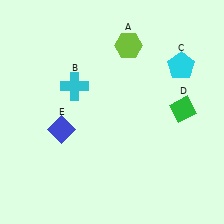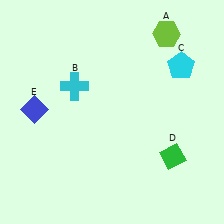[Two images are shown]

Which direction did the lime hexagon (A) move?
The lime hexagon (A) moved right.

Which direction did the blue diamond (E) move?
The blue diamond (E) moved left.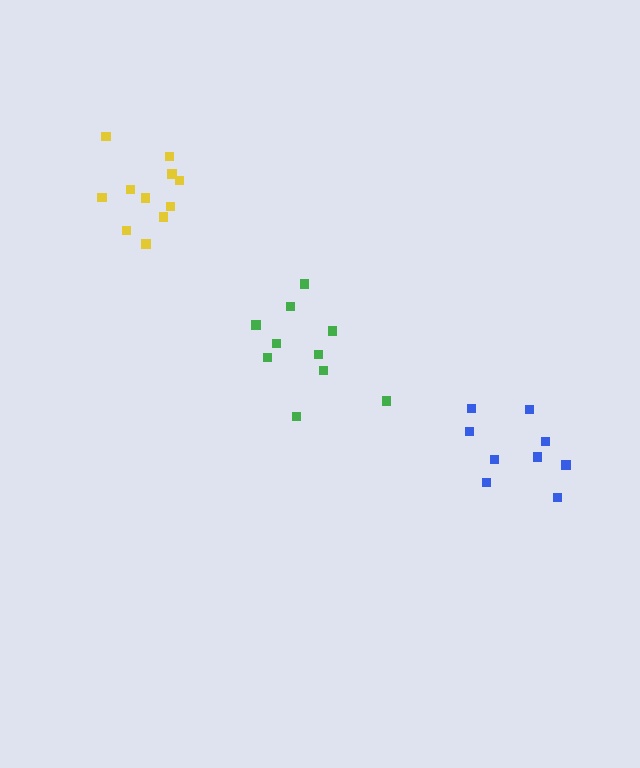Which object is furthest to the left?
The yellow cluster is leftmost.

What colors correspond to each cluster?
The clusters are colored: yellow, green, blue.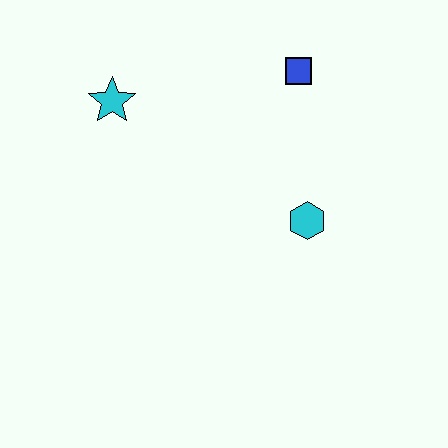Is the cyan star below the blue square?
Yes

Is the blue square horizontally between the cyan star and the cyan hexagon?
Yes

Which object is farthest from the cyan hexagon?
The cyan star is farthest from the cyan hexagon.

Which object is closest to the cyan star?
The blue square is closest to the cyan star.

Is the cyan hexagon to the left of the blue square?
No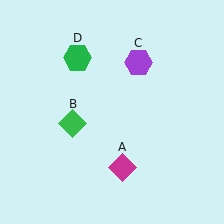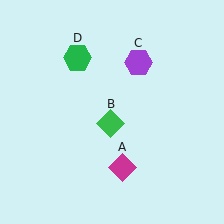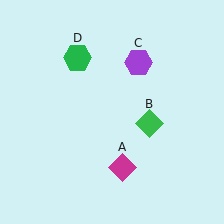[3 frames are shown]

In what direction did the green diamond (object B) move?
The green diamond (object B) moved right.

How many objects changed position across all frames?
1 object changed position: green diamond (object B).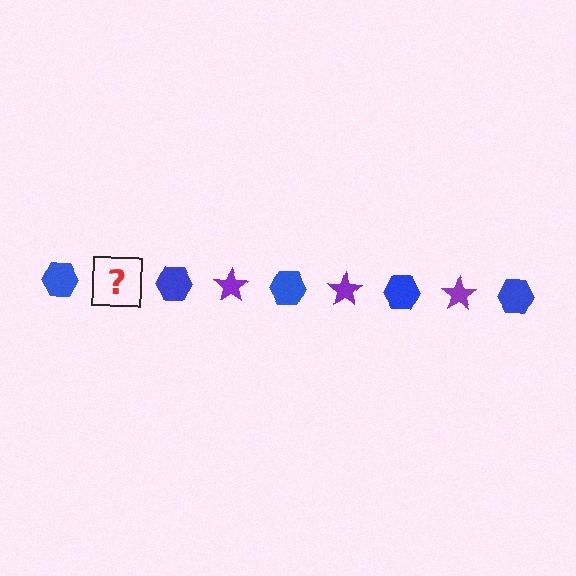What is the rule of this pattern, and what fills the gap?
The rule is that the pattern alternates between blue hexagon and purple star. The gap should be filled with a purple star.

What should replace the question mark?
The question mark should be replaced with a purple star.